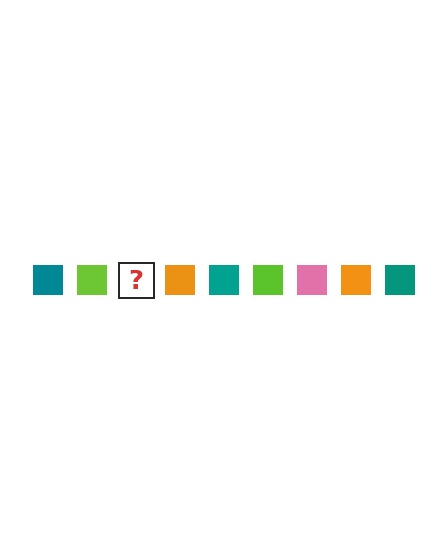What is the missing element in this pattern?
The missing element is a pink square.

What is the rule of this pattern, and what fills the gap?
The rule is that the pattern cycles through teal, lime, pink, orange squares. The gap should be filled with a pink square.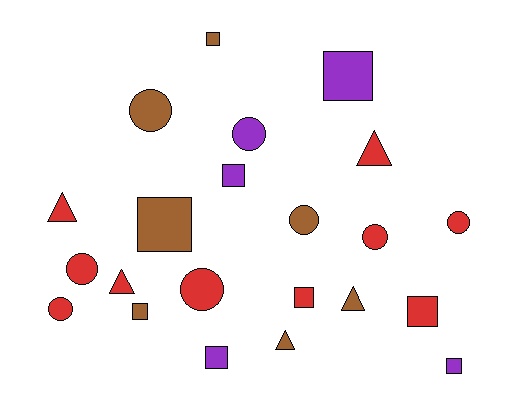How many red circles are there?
There are 5 red circles.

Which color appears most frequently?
Red, with 10 objects.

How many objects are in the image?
There are 22 objects.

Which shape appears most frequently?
Square, with 9 objects.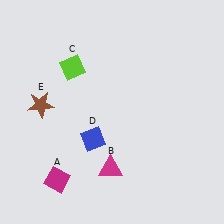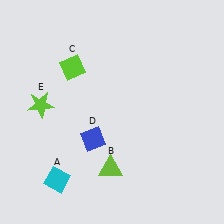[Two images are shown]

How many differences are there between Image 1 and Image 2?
There are 3 differences between the two images.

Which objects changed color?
A changed from magenta to cyan. B changed from magenta to lime. E changed from brown to lime.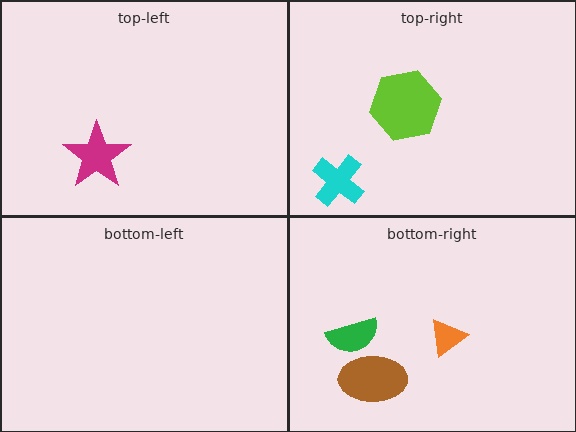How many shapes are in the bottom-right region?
3.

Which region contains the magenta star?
The top-left region.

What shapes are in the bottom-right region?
The brown ellipse, the green semicircle, the orange triangle.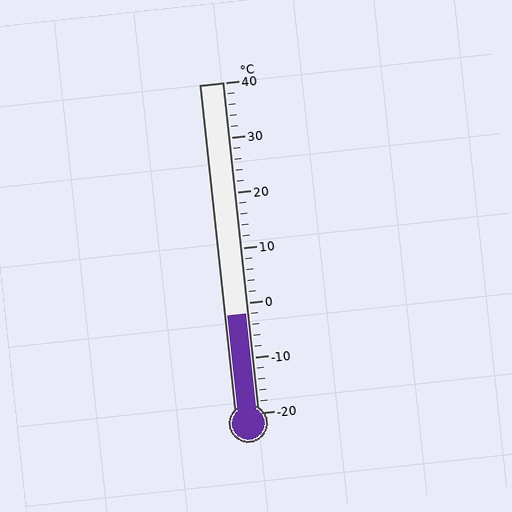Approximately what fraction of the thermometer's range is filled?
The thermometer is filled to approximately 30% of its range.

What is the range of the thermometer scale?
The thermometer scale ranges from -20°C to 40°C.